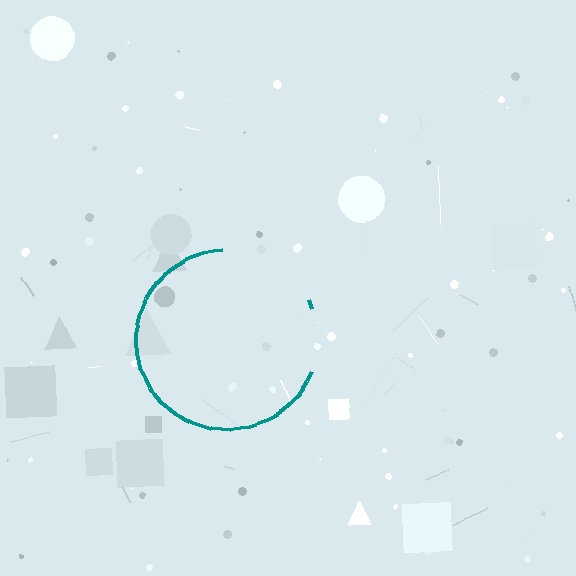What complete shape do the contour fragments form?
The contour fragments form a circle.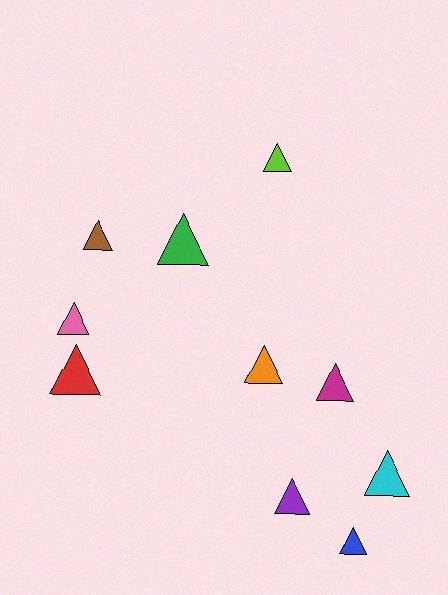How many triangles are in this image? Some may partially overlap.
There are 10 triangles.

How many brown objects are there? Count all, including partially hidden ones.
There is 1 brown object.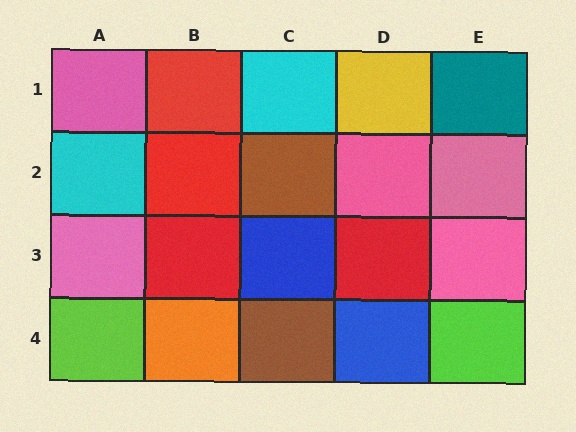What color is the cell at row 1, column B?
Red.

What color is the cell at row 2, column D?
Pink.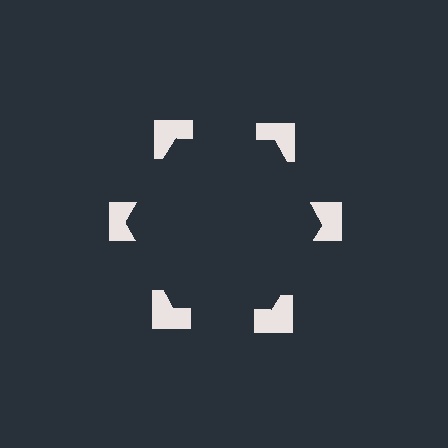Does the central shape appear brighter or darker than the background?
It typically appears slightly darker than the background, even though no actual brightness change is drawn.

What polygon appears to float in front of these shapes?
An illusory hexagon — its edges are inferred from the aligned wedge cuts in the notched squares, not physically drawn.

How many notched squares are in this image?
There are 6 — one at each vertex of the illusory hexagon.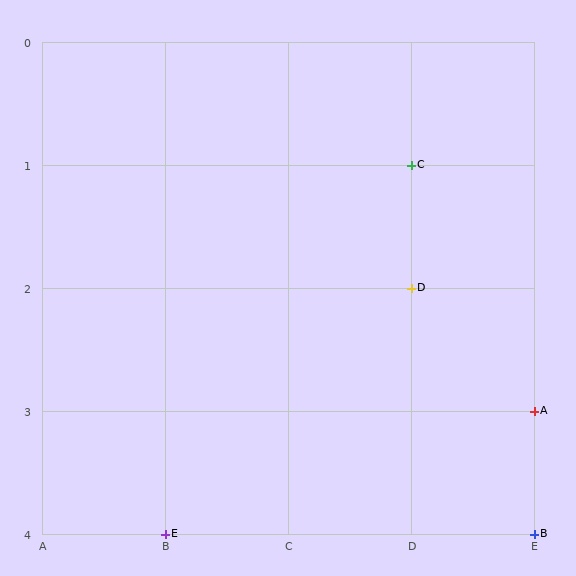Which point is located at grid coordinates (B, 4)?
Point E is at (B, 4).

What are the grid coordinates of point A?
Point A is at grid coordinates (E, 3).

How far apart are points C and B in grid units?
Points C and B are 1 column and 3 rows apart (about 3.2 grid units diagonally).